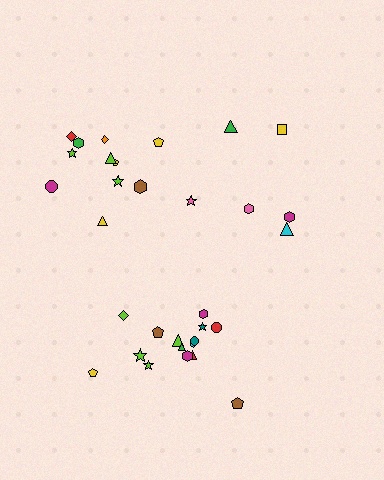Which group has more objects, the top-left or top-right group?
The top-left group.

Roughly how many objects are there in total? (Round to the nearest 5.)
Roughly 30 objects in total.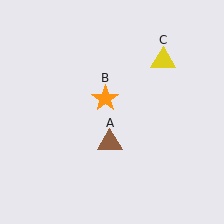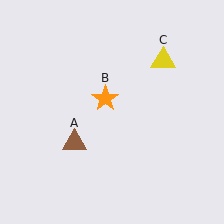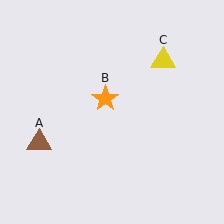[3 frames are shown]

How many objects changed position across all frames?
1 object changed position: brown triangle (object A).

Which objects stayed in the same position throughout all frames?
Orange star (object B) and yellow triangle (object C) remained stationary.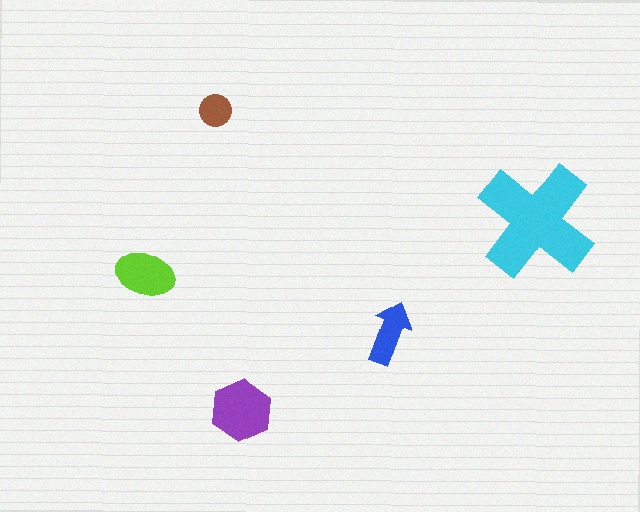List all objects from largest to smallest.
The cyan cross, the purple hexagon, the lime ellipse, the blue arrow, the brown circle.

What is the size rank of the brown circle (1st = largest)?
5th.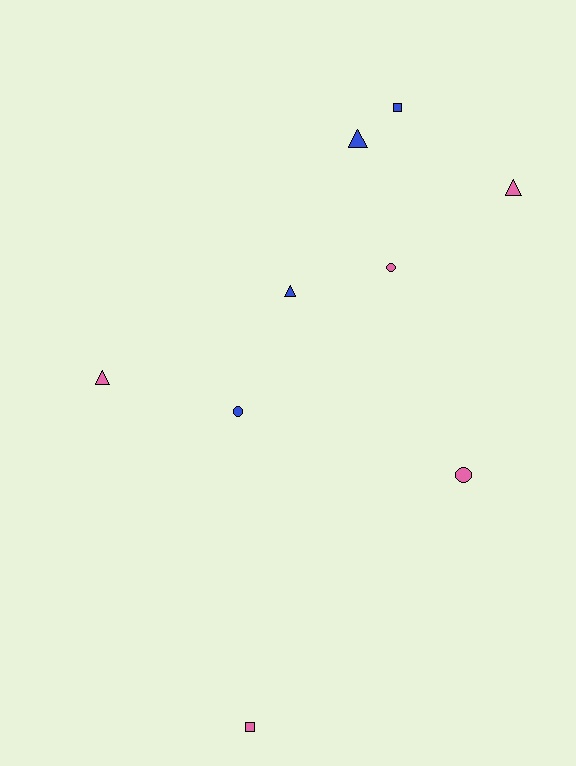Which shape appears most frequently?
Triangle, with 4 objects.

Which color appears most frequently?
Pink, with 5 objects.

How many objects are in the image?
There are 9 objects.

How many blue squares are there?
There is 1 blue square.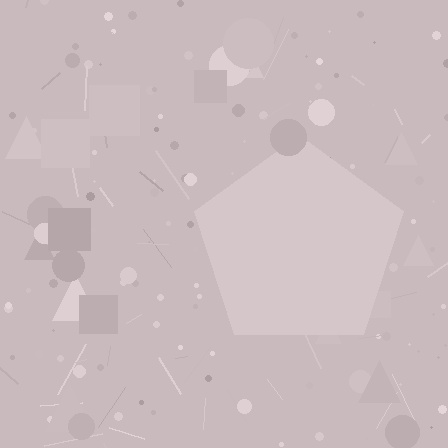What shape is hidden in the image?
A pentagon is hidden in the image.